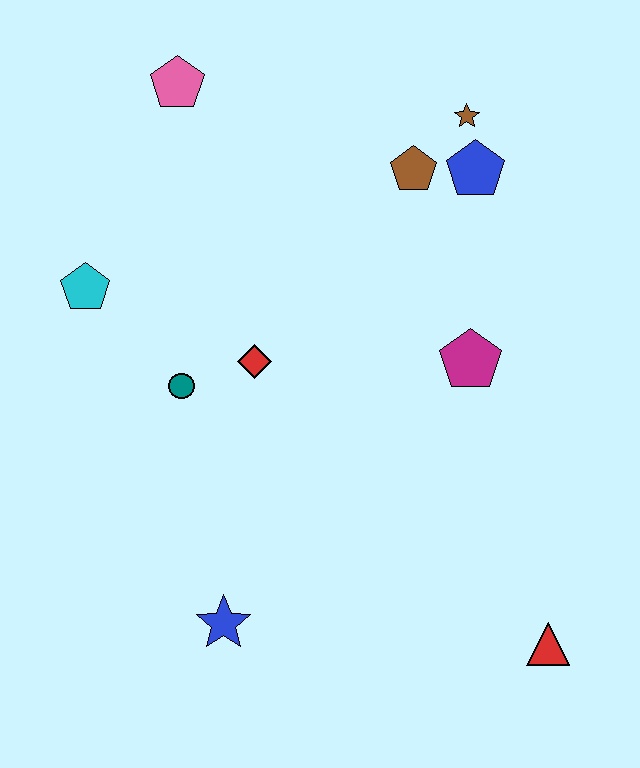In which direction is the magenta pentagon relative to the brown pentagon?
The magenta pentagon is below the brown pentagon.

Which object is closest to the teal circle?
The red diamond is closest to the teal circle.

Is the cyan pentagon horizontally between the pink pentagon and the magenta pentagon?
No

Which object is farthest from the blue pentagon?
The blue star is farthest from the blue pentagon.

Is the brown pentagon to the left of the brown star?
Yes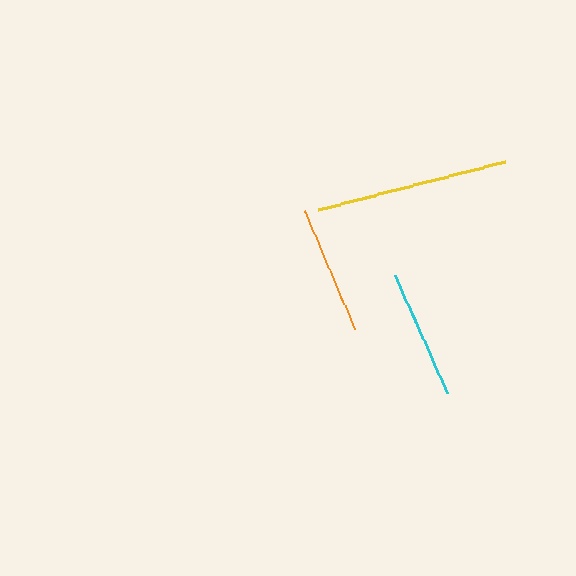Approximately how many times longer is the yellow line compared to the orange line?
The yellow line is approximately 1.5 times the length of the orange line.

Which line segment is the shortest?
The orange line is the shortest at approximately 129 pixels.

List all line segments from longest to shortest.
From longest to shortest: yellow, cyan, orange.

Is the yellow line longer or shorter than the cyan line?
The yellow line is longer than the cyan line.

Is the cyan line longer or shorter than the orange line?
The cyan line is longer than the orange line.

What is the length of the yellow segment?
The yellow segment is approximately 193 pixels long.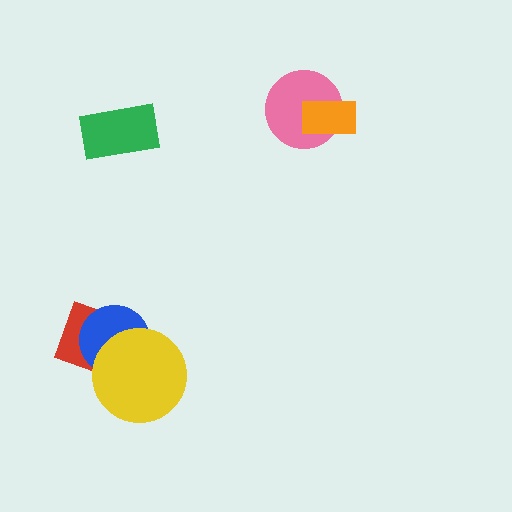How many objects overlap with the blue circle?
2 objects overlap with the blue circle.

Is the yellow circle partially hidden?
No, no other shape covers it.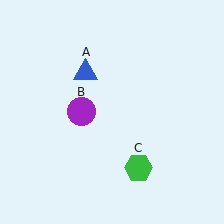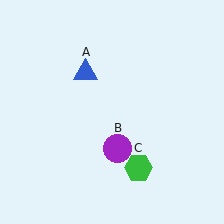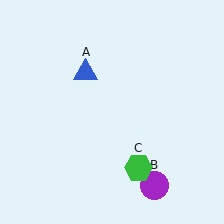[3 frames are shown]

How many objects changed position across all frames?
1 object changed position: purple circle (object B).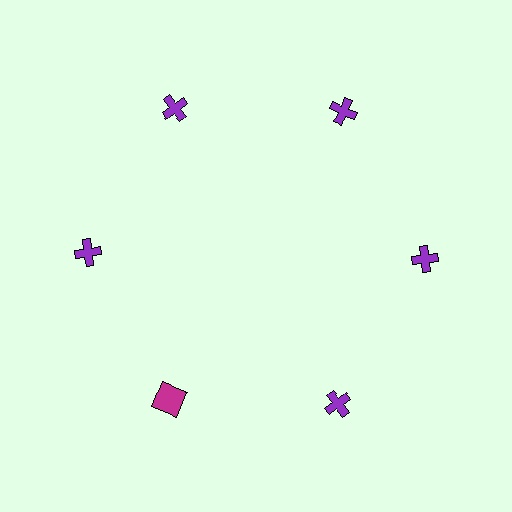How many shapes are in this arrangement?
There are 6 shapes arranged in a ring pattern.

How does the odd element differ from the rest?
It differs in both color (magenta instead of purple) and shape (square instead of cross).